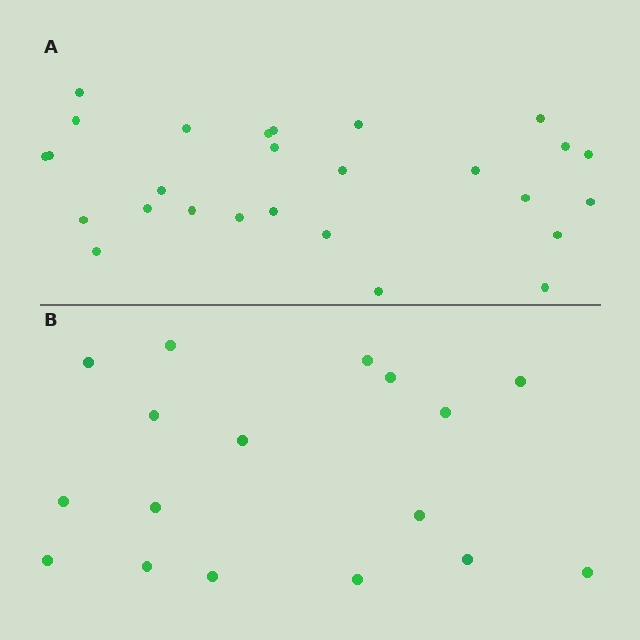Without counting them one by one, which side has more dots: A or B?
Region A (the top region) has more dots.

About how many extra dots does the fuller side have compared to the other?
Region A has roughly 10 or so more dots than region B.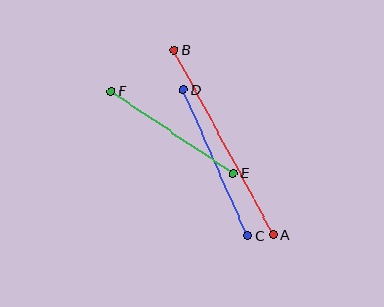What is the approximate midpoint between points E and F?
The midpoint is at approximately (172, 132) pixels.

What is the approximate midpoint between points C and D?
The midpoint is at approximately (216, 163) pixels.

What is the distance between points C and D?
The distance is approximately 160 pixels.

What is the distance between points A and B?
The distance is approximately 210 pixels.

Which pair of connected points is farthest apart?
Points A and B are farthest apart.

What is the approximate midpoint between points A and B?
The midpoint is at approximately (224, 142) pixels.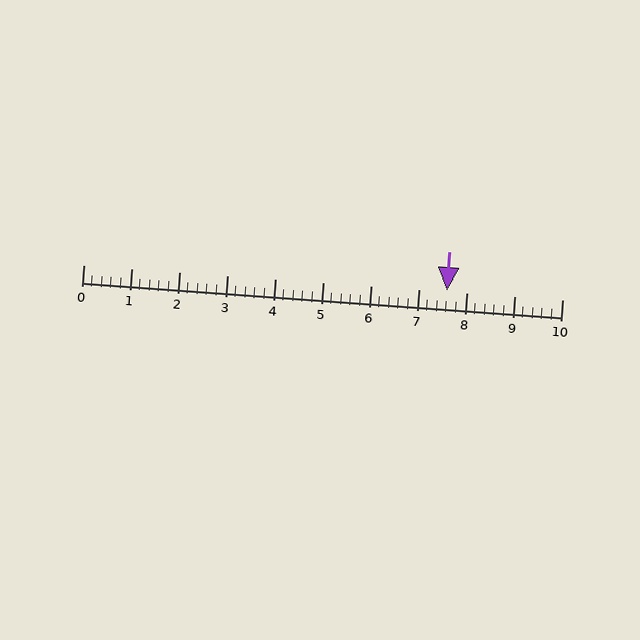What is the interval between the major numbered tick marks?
The major tick marks are spaced 1 units apart.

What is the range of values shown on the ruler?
The ruler shows values from 0 to 10.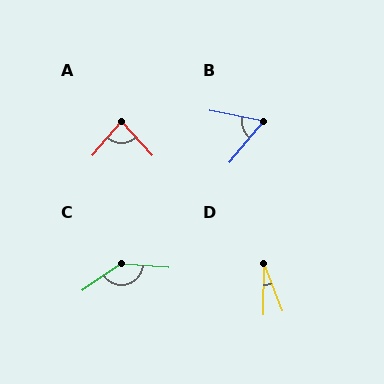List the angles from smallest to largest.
D (22°), B (61°), A (83°), C (141°).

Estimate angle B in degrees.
Approximately 61 degrees.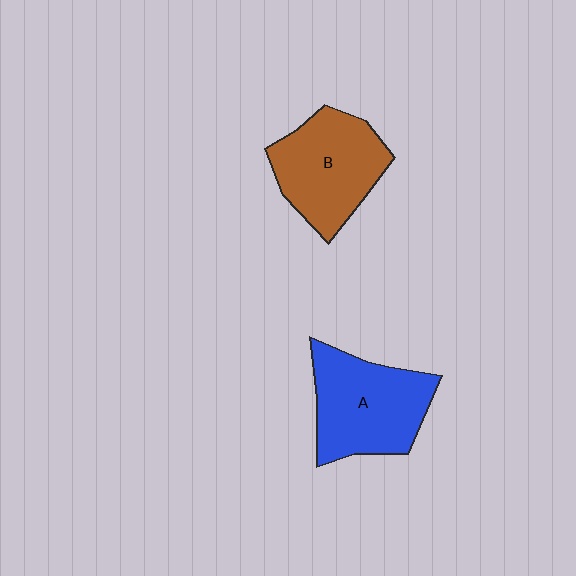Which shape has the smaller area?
Shape B (brown).